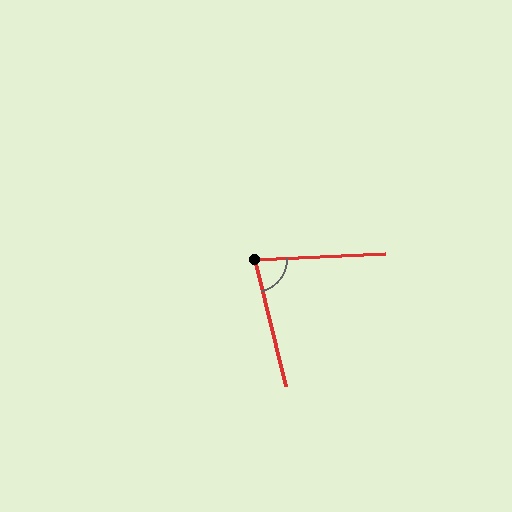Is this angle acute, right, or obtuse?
It is acute.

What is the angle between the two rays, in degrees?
Approximately 78 degrees.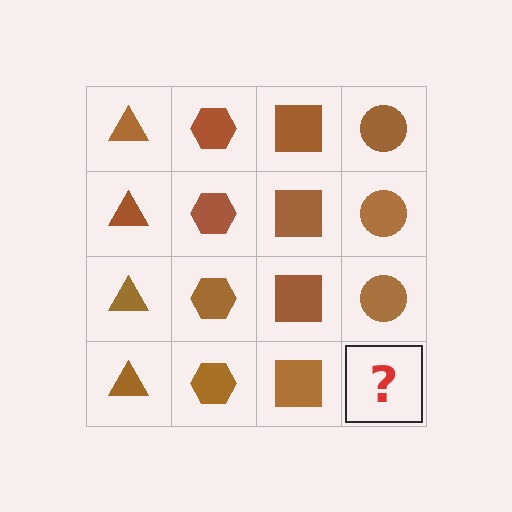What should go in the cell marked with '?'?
The missing cell should contain a brown circle.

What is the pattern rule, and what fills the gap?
The rule is that each column has a consistent shape. The gap should be filled with a brown circle.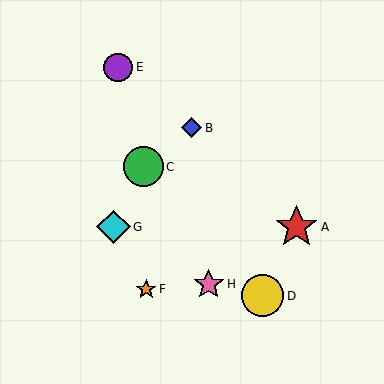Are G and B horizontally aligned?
No, G is at y≈227 and B is at y≈128.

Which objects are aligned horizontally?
Objects A, G are aligned horizontally.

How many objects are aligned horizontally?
2 objects (A, G) are aligned horizontally.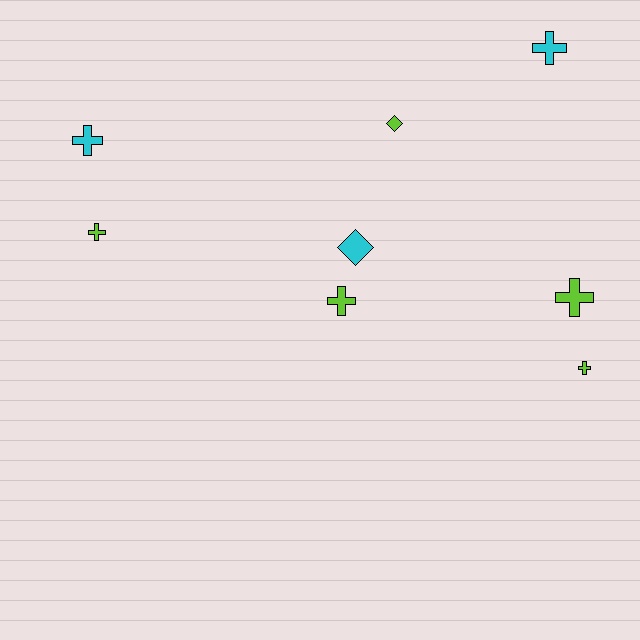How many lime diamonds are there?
There is 1 lime diamond.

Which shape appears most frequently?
Cross, with 6 objects.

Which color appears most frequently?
Lime, with 5 objects.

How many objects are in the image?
There are 8 objects.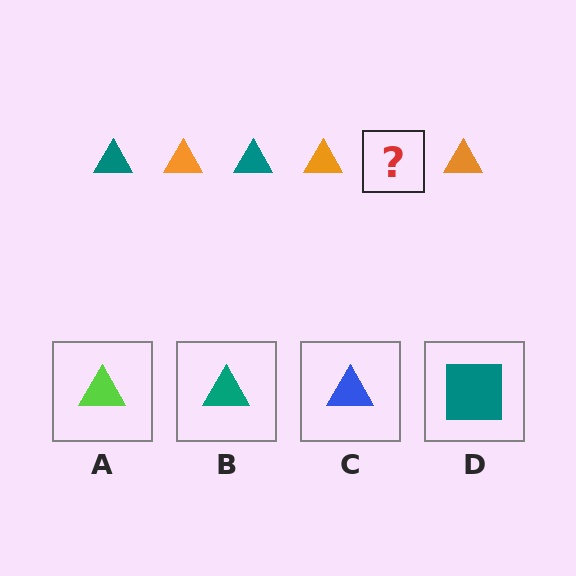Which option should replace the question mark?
Option B.